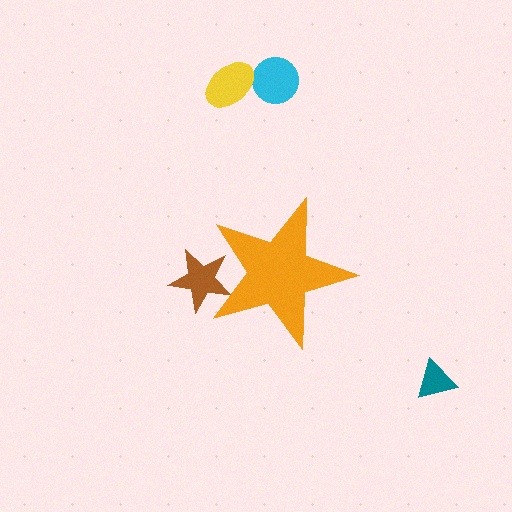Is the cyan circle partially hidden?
No, the cyan circle is fully visible.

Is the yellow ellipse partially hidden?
No, the yellow ellipse is fully visible.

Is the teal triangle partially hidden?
No, the teal triangle is fully visible.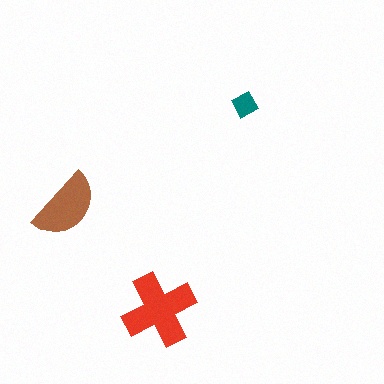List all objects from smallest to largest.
The teal diamond, the brown semicircle, the red cross.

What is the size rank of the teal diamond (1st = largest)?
3rd.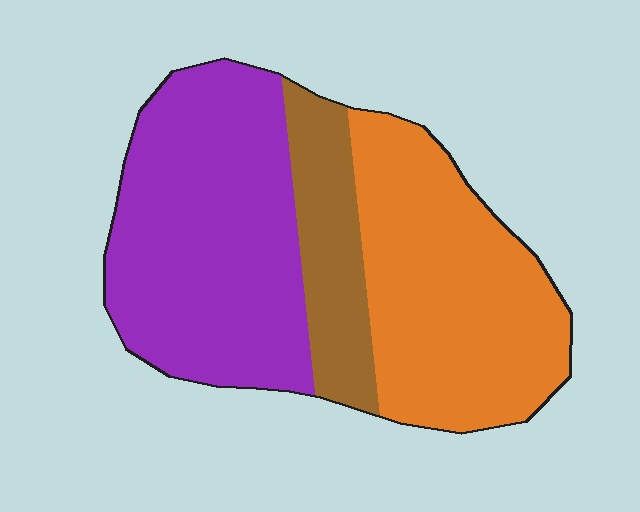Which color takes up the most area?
Purple, at roughly 45%.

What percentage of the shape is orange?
Orange covers about 40% of the shape.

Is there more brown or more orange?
Orange.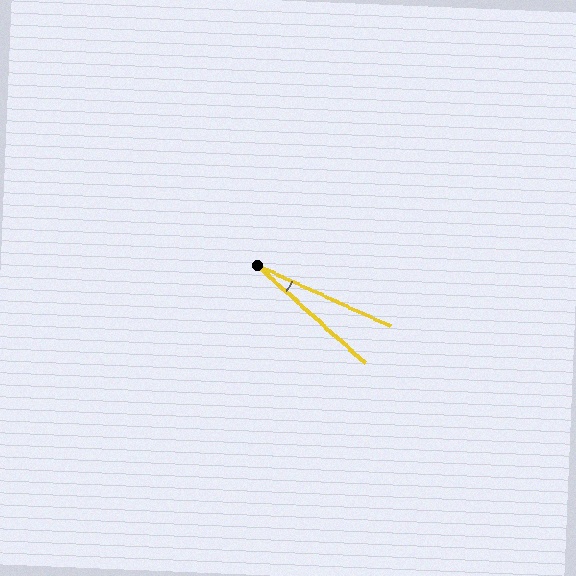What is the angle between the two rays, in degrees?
Approximately 18 degrees.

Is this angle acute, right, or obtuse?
It is acute.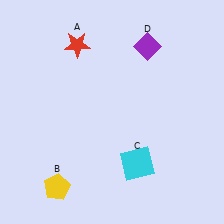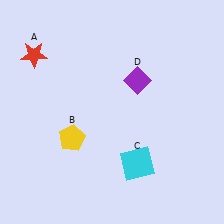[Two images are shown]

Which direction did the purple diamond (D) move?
The purple diamond (D) moved down.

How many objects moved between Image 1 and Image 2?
3 objects moved between the two images.